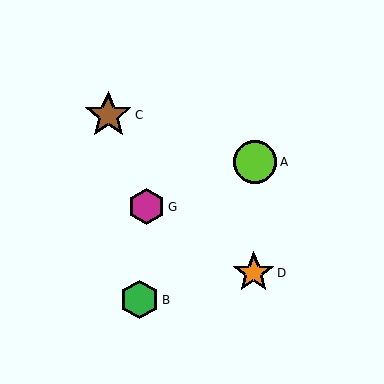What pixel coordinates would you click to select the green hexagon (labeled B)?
Click at (140, 300) to select the green hexagon B.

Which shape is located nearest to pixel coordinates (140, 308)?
The green hexagon (labeled B) at (140, 300) is nearest to that location.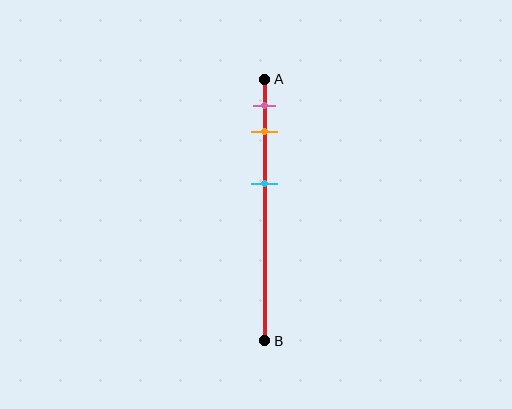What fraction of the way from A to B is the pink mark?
The pink mark is approximately 10% (0.1) of the way from A to B.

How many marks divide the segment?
There are 3 marks dividing the segment.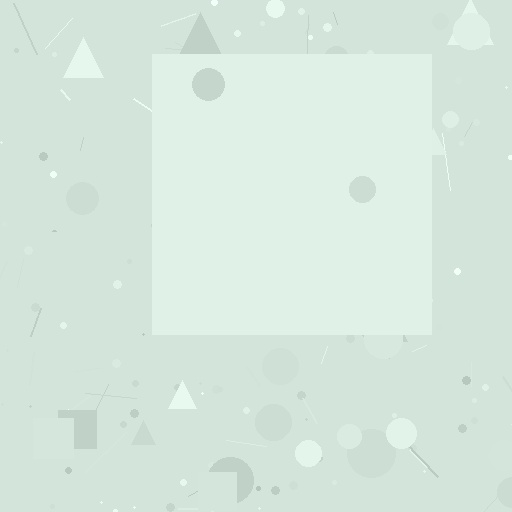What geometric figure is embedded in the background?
A square is embedded in the background.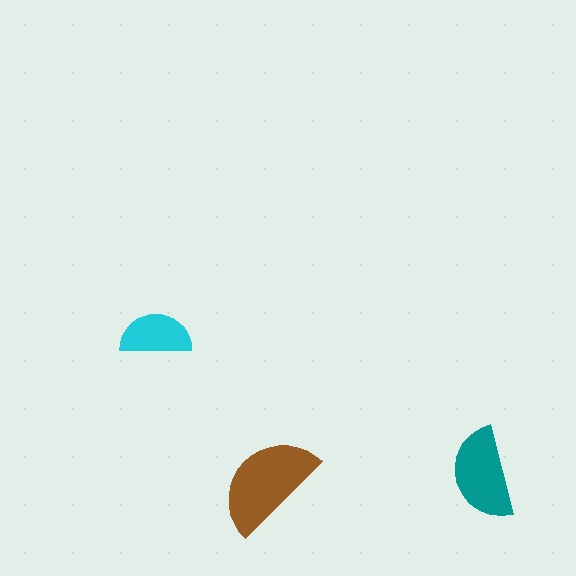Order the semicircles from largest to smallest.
the brown one, the teal one, the cyan one.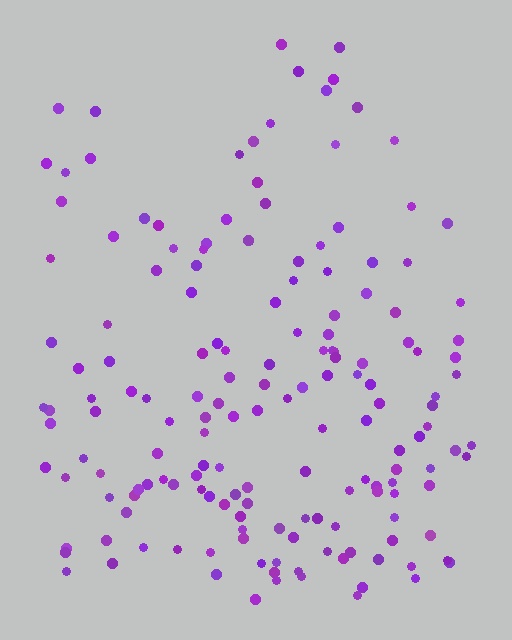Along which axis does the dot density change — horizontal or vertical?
Vertical.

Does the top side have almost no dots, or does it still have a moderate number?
Still a moderate number, just noticeably fewer than the bottom.